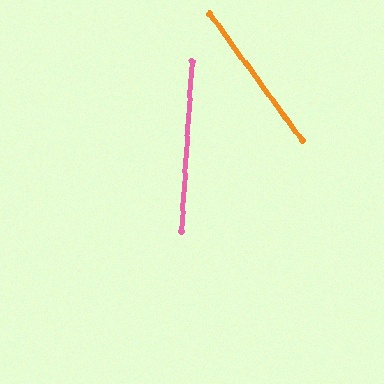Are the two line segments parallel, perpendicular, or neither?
Neither parallel nor perpendicular — they differ by about 39°.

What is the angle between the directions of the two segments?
Approximately 39 degrees.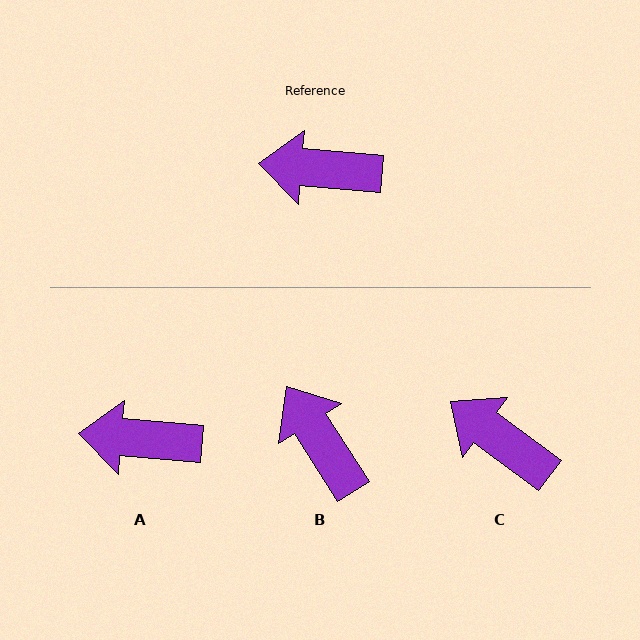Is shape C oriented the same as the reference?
No, it is off by about 32 degrees.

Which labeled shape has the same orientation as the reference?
A.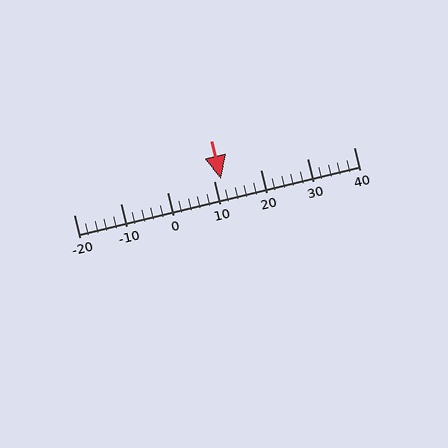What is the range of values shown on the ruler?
The ruler shows values from -20 to 40.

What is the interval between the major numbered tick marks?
The major tick marks are spaced 10 units apart.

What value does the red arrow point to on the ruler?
The red arrow points to approximately 12.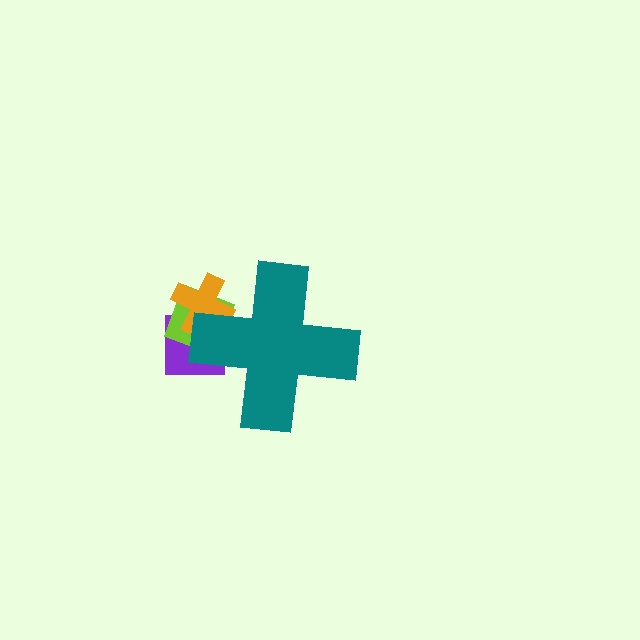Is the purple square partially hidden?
Yes, the purple square is partially hidden behind the teal cross.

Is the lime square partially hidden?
Yes, the lime square is partially hidden behind the teal cross.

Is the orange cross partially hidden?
Yes, the orange cross is partially hidden behind the teal cross.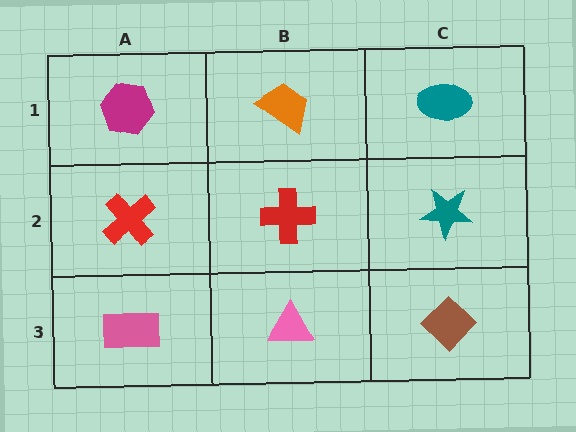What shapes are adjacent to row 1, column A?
A red cross (row 2, column A), an orange trapezoid (row 1, column B).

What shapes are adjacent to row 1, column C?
A teal star (row 2, column C), an orange trapezoid (row 1, column B).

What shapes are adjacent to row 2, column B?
An orange trapezoid (row 1, column B), a pink triangle (row 3, column B), a red cross (row 2, column A), a teal star (row 2, column C).